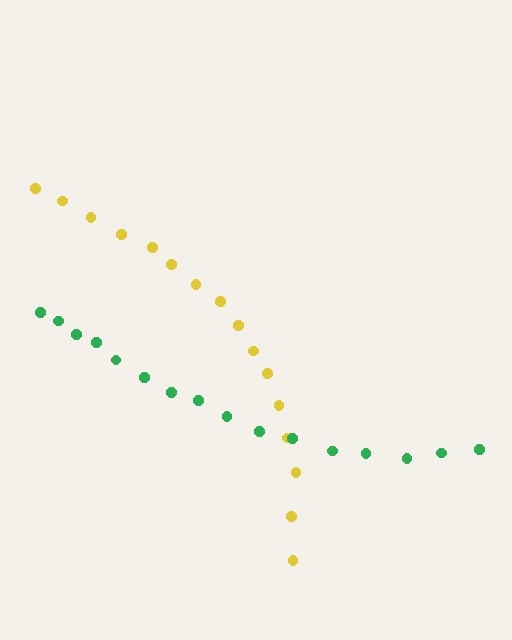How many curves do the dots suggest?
There are 2 distinct paths.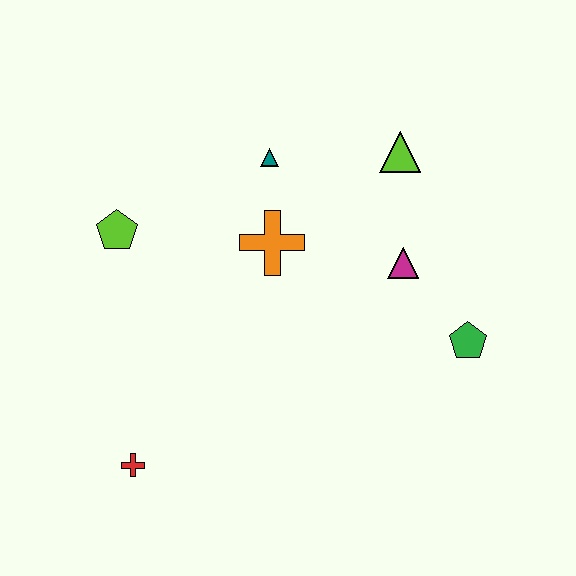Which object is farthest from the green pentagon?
The lime pentagon is farthest from the green pentagon.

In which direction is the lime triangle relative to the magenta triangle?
The lime triangle is above the magenta triangle.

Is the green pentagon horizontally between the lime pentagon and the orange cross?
No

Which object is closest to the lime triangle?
The magenta triangle is closest to the lime triangle.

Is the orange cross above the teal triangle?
No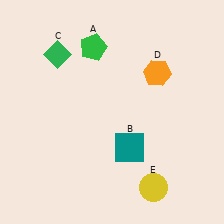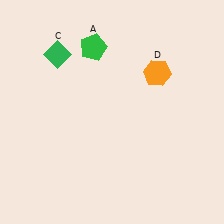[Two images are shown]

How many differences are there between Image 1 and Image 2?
There are 2 differences between the two images.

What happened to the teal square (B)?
The teal square (B) was removed in Image 2. It was in the bottom-right area of Image 1.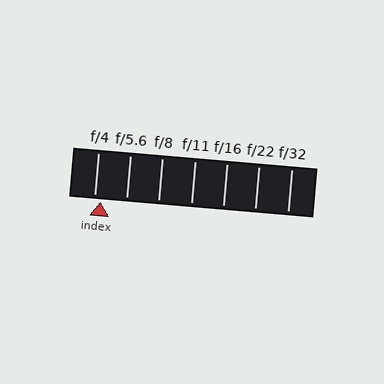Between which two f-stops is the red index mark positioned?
The index mark is between f/4 and f/5.6.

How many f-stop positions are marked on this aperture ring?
There are 7 f-stop positions marked.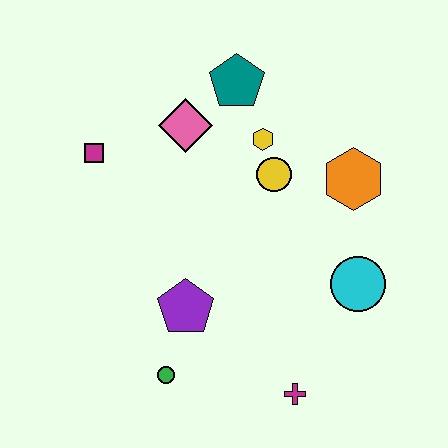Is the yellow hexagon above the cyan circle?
Yes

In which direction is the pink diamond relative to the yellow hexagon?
The pink diamond is to the left of the yellow hexagon.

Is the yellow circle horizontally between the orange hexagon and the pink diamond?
Yes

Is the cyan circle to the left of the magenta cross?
No